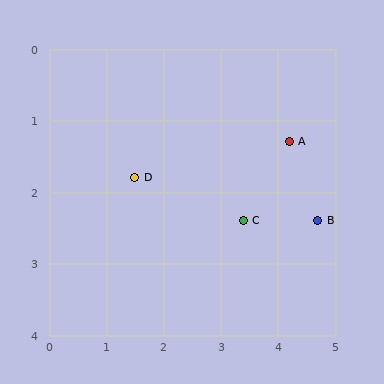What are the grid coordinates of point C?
Point C is at approximately (3.4, 2.4).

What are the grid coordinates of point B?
Point B is at approximately (4.7, 2.4).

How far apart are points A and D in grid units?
Points A and D are about 2.7 grid units apart.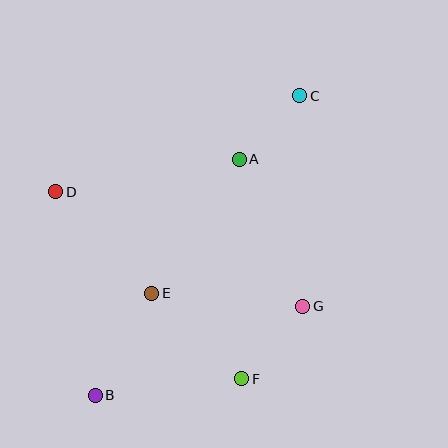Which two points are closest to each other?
Points A and C are closest to each other.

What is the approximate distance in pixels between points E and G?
The distance between E and G is approximately 152 pixels.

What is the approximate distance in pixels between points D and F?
The distance between D and F is approximately 264 pixels.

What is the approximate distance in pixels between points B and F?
The distance between B and F is approximately 148 pixels.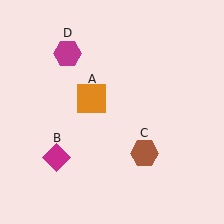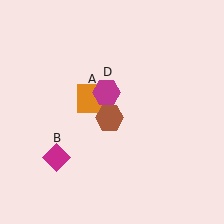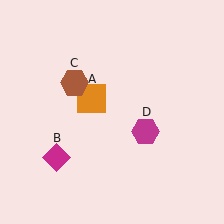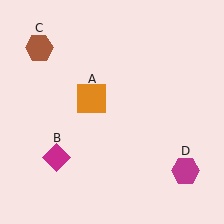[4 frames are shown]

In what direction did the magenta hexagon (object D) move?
The magenta hexagon (object D) moved down and to the right.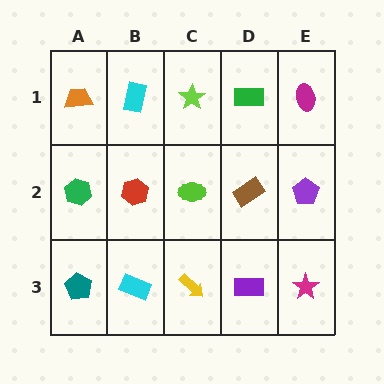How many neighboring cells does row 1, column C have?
3.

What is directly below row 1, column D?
A brown rectangle.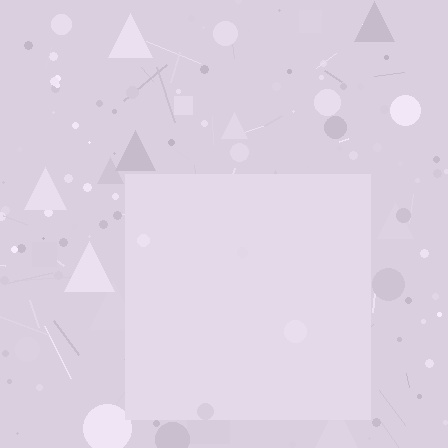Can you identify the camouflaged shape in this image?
The camouflaged shape is a square.